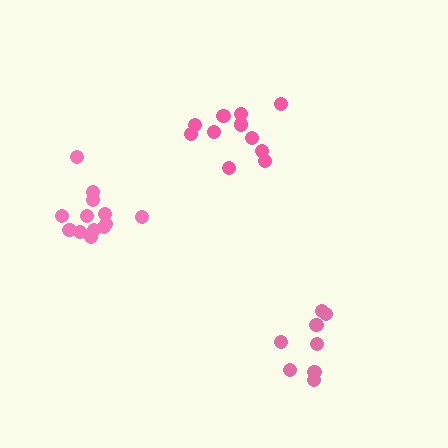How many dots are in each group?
Group 1: 13 dots, Group 2: 11 dots, Group 3: 8 dots (32 total).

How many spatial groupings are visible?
There are 3 spatial groupings.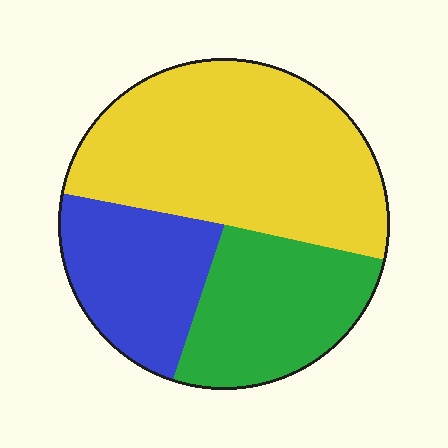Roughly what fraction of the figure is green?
Green takes up about one quarter (1/4) of the figure.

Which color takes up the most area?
Yellow, at roughly 50%.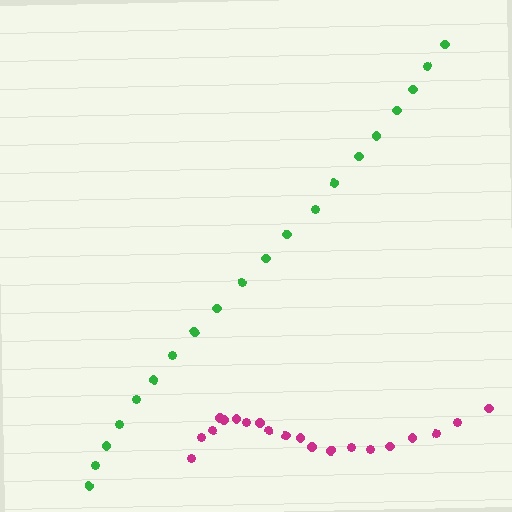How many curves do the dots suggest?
There are 2 distinct paths.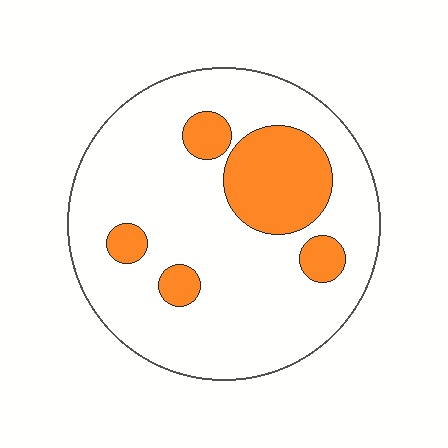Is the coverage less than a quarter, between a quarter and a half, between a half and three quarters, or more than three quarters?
Less than a quarter.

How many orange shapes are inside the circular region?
5.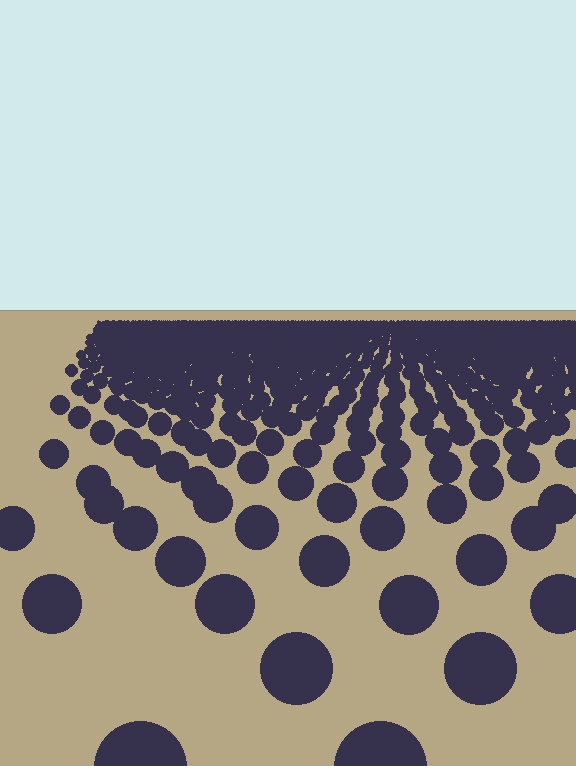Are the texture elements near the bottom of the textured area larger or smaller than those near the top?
Larger. Near the bottom, elements are closer to the viewer and appear at a bigger on-screen size.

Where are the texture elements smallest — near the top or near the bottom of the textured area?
Near the top.